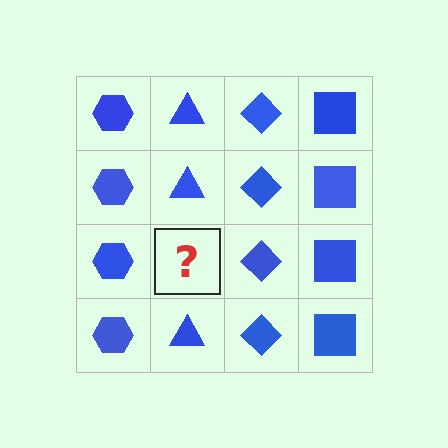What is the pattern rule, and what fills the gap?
The rule is that each column has a consistent shape. The gap should be filled with a blue triangle.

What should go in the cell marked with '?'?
The missing cell should contain a blue triangle.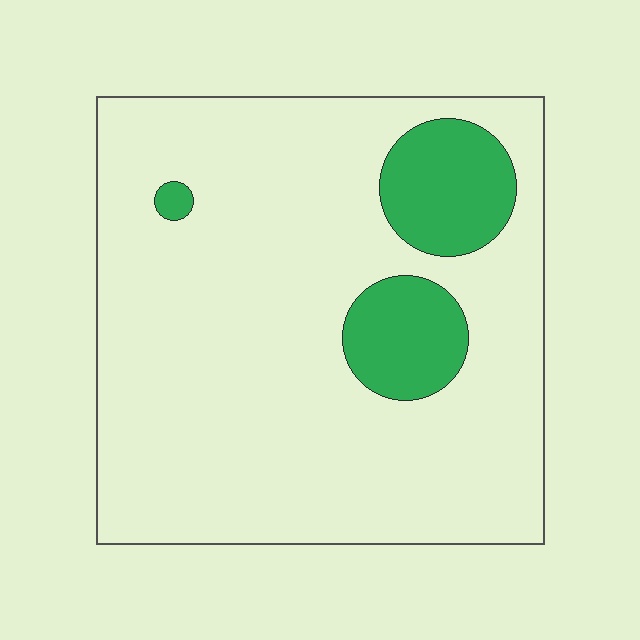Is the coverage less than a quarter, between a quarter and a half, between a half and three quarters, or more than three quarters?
Less than a quarter.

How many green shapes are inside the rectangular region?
3.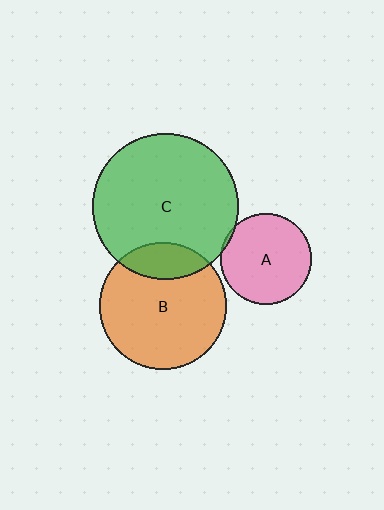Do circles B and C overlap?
Yes.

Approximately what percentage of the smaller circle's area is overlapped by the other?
Approximately 20%.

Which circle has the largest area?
Circle C (green).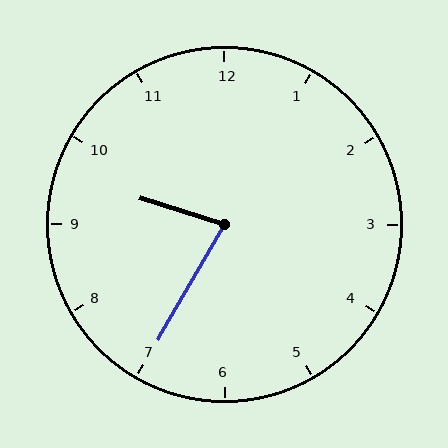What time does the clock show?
9:35.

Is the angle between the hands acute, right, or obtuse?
It is acute.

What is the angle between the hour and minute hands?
Approximately 78 degrees.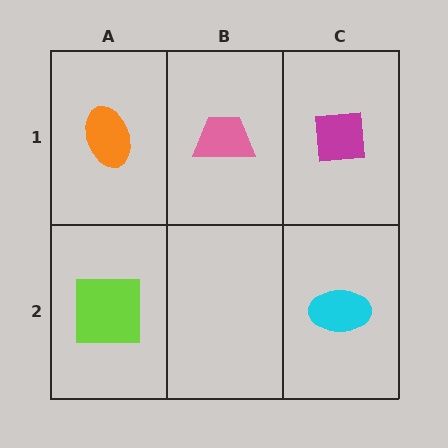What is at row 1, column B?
A pink trapezoid.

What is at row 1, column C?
A magenta square.